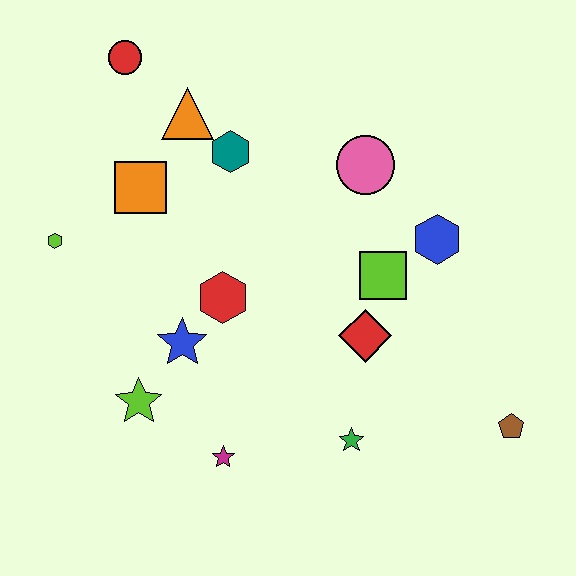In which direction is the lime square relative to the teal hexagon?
The lime square is to the right of the teal hexagon.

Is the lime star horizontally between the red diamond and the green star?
No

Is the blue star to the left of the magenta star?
Yes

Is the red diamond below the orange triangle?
Yes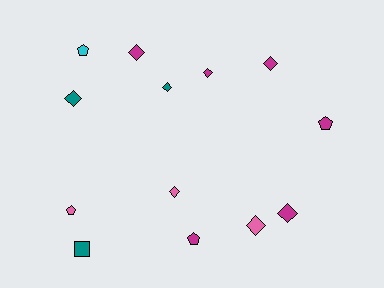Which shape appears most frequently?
Diamond, with 8 objects.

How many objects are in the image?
There are 13 objects.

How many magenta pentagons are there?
There are 2 magenta pentagons.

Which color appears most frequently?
Magenta, with 6 objects.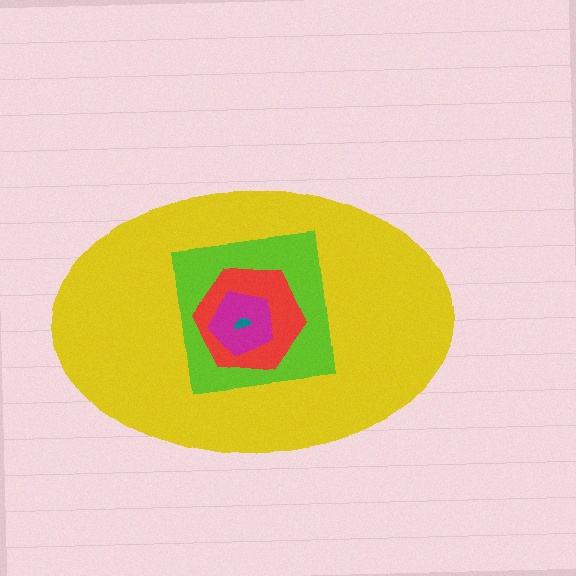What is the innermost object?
The teal semicircle.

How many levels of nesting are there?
5.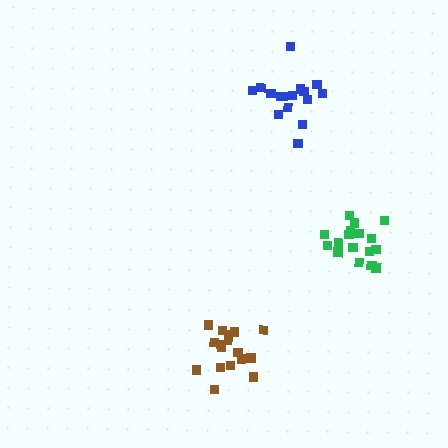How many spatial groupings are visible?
There are 3 spatial groupings.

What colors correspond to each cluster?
The clusters are colored: brown, blue, green.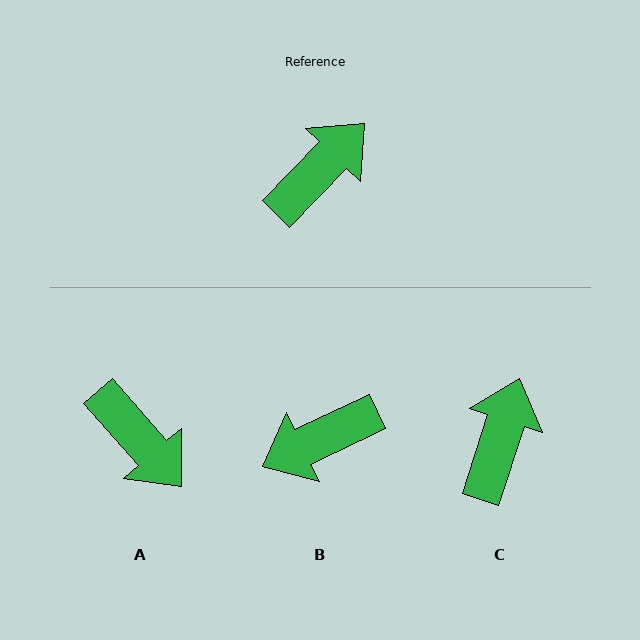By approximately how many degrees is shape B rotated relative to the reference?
Approximately 160 degrees counter-clockwise.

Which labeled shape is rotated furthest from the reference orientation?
B, about 160 degrees away.